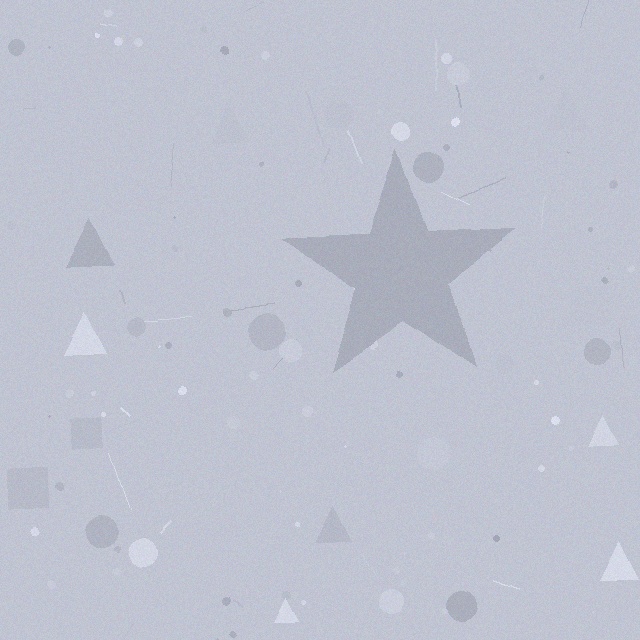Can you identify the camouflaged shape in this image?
The camouflaged shape is a star.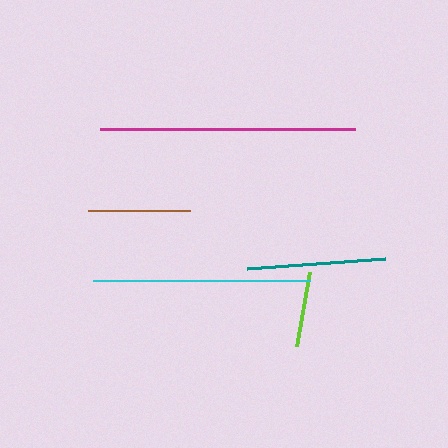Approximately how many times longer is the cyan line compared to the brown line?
The cyan line is approximately 2.1 times the length of the brown line.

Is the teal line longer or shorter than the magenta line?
The magenta line is longer than the teal line.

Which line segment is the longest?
The magenta line is the longest at approximately 254 pixels.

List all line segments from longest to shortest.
From longest to shortest: magenta, cyan, teal, brown, lime.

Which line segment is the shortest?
The lime line is the shortest at approximately 75 pixels.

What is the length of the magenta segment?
The magenta segment is approximately 254 pixels long.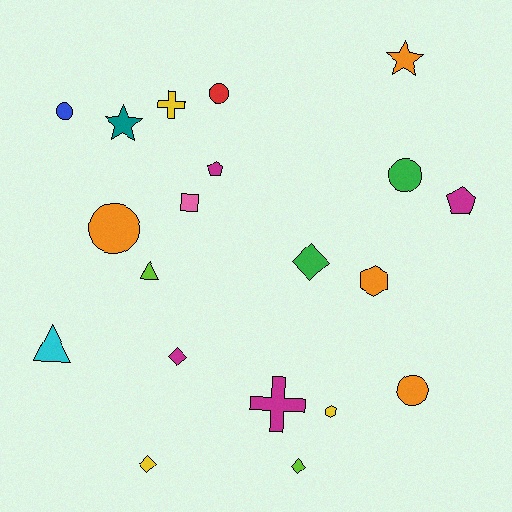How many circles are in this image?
There are 5 circles.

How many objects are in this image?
There are 20 objects.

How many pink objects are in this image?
There is 1 pink object.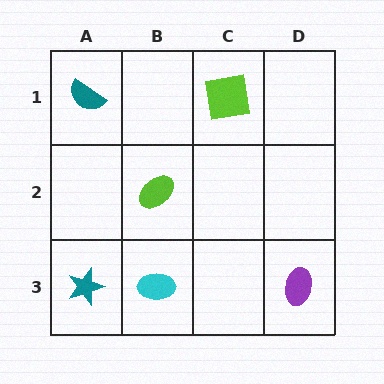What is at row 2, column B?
A lime ellipse.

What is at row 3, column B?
A cyan ellipse.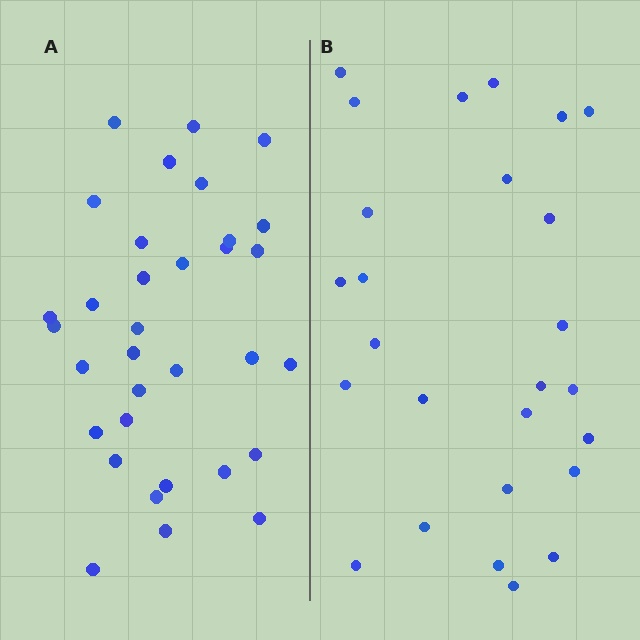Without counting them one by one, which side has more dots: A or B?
Region A (the left region) has more dots.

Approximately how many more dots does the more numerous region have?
Region A has roughly 8 or so more dots than region B.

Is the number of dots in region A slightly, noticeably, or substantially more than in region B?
Region A has noticeably more, but not dramatically so. The ratio is roughly 1.3 to 1.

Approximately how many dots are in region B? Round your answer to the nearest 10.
About 30 dots. (The exact count is 26, which rounds to 30.)